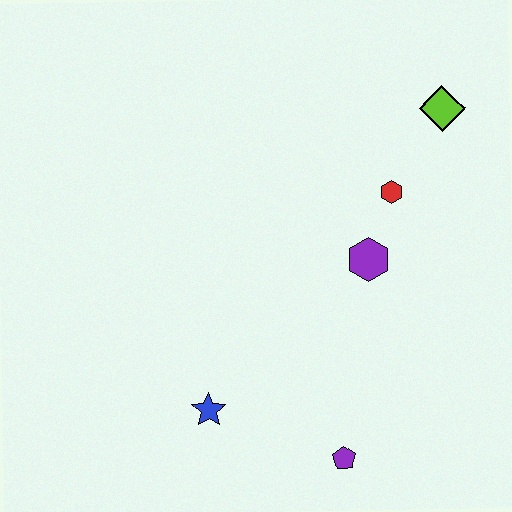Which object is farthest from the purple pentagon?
The lime diamond is farthest from the purple pentagon.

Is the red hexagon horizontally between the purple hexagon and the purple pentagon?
No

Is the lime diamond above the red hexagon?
Yes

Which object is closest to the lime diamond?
The red hexagon is closest to the lime diamond.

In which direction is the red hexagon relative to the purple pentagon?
The red hexagon is above the purple pentagon.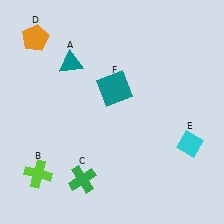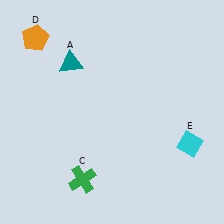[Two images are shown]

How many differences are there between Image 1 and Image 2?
There are 2 differences between the two images.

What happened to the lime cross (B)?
The lime cross (B) was removed in Image 2. It was in the bottom-left area of Image 1.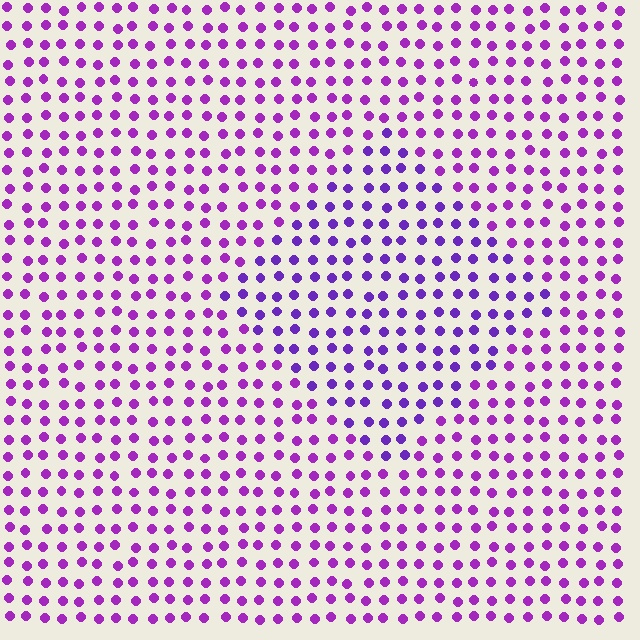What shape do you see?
I see a diamond.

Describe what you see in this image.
The image is filled with small purple elements in a uniform arrangement. A diamond-shaped region is visible where the elements are tinted to a slightly different hue, forming a subtle color boundary.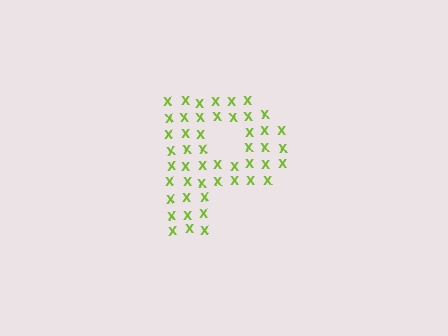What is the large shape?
The large shape is the letter P.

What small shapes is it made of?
It is made of small letter X's.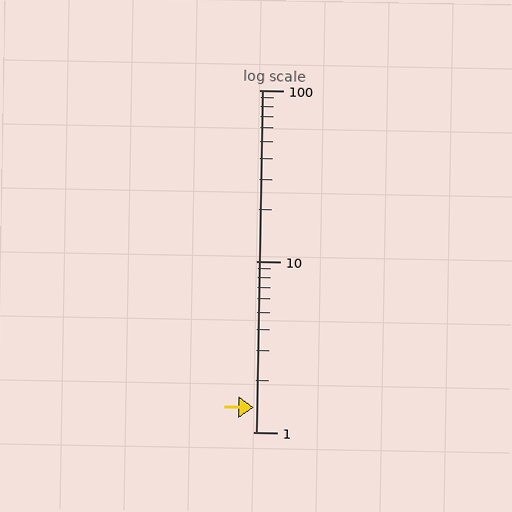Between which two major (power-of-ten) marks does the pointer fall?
The pointer is between 1 and 10.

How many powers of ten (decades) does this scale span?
The scale spans 2 decades, from 1 to 100.